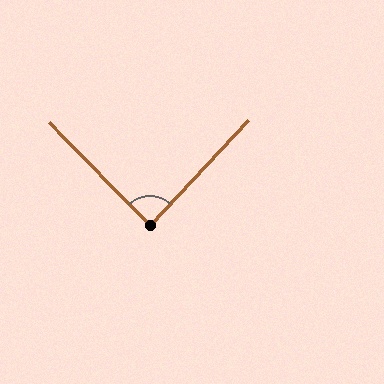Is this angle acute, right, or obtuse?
It is approximately a right angle.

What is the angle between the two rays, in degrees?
Approximately 88 degrees.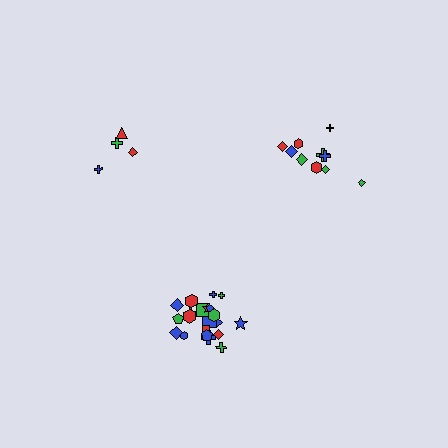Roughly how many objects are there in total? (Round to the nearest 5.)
Roughly 35 objects in total.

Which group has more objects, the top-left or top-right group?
The top-right group.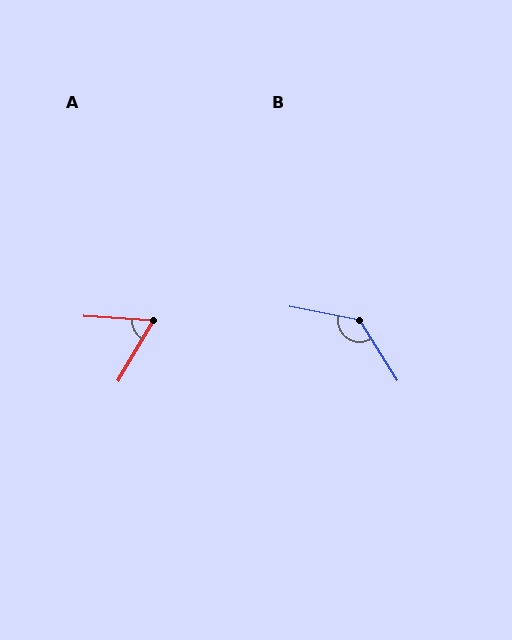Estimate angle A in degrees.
Approximately 63 degrees.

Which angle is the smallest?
A, at approximately 63 degrees.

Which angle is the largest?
B, at approximately 133 degrees.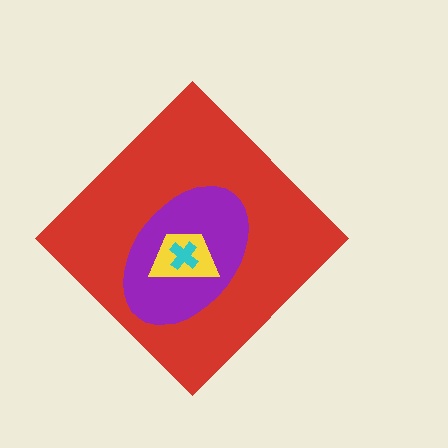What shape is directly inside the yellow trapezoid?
The cyan cross.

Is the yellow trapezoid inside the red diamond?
Yes.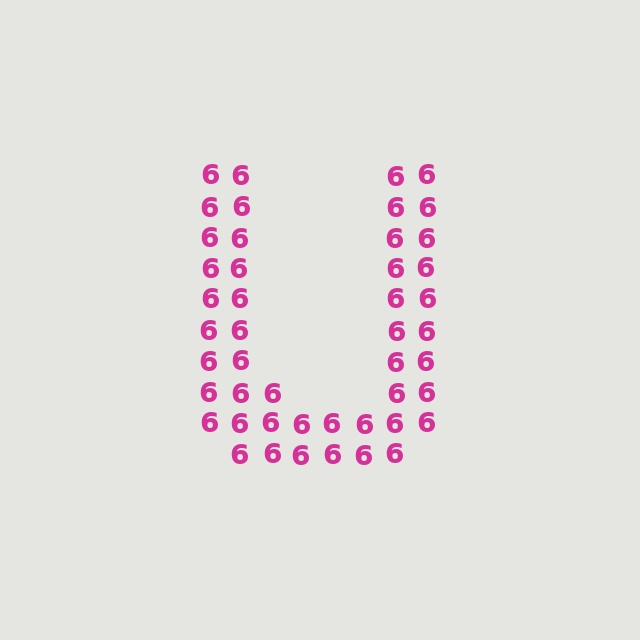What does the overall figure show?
The overall figure shows the letter U.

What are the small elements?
The small elements are digit 6's.